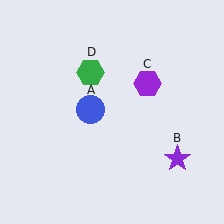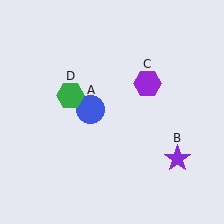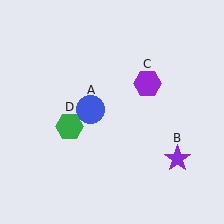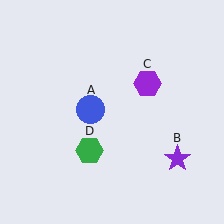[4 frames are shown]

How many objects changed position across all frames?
1 object changed position: green hexagon (object D).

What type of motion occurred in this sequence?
The green hexagon (object D) rotated counterclockwise around the center of the scene.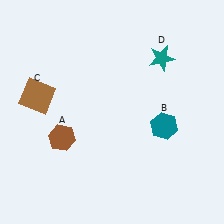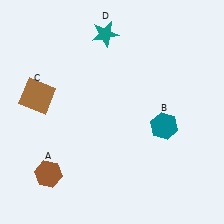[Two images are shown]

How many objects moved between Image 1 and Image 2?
2 objects moved between the two images.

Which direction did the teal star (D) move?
The teal star (D) moved left.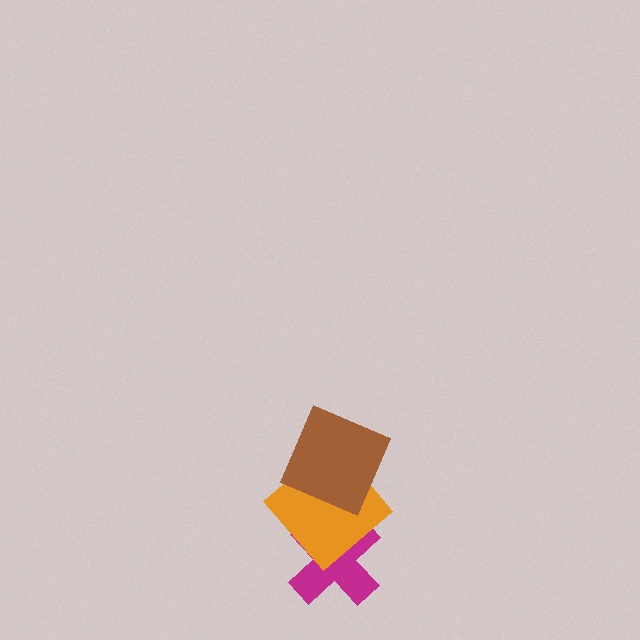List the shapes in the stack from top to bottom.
From top to bottom: the brown square, the orange diamond, the magenta cross.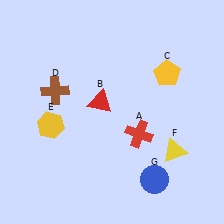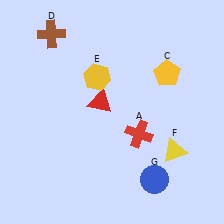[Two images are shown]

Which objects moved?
The objects that moved are: the brown cross (D), the yellow hexagon (E).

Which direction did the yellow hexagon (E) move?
The yellow hexagon (E) moved up.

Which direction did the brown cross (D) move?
The brown cross (D) moved up.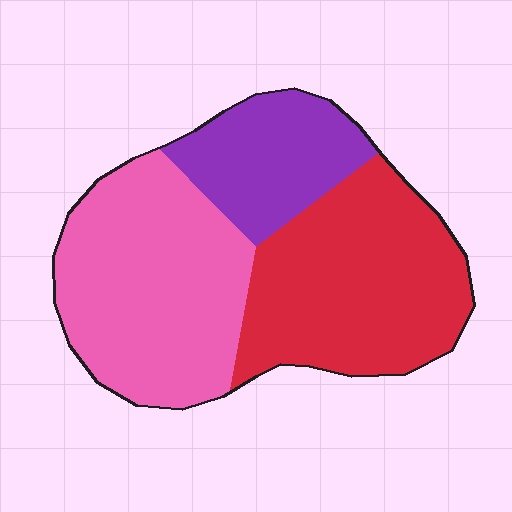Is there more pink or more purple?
Pink.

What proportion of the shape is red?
Red covers about 40% of the shape.